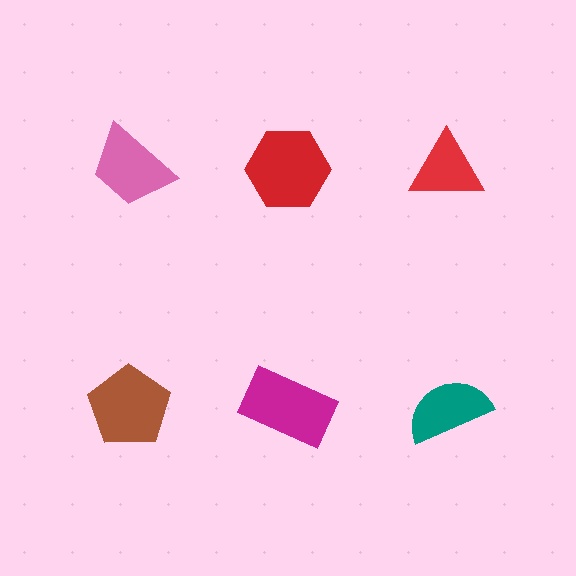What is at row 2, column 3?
A teal semicircle.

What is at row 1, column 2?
A red hexagon.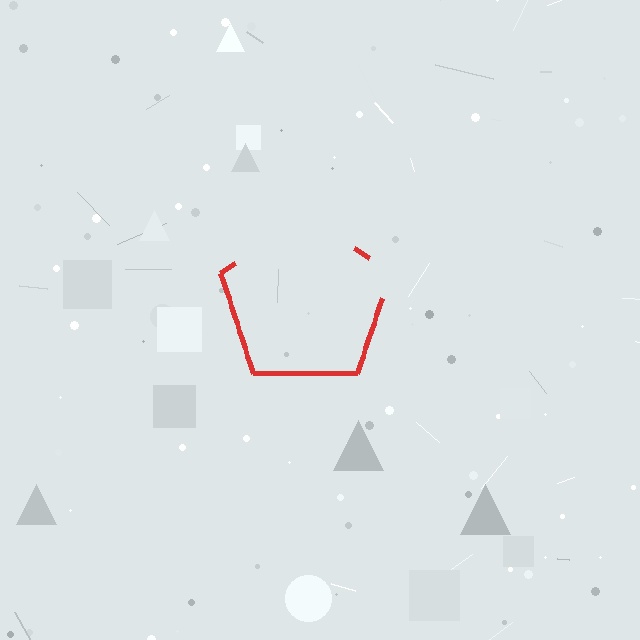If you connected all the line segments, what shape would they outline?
They would outline a pentagon.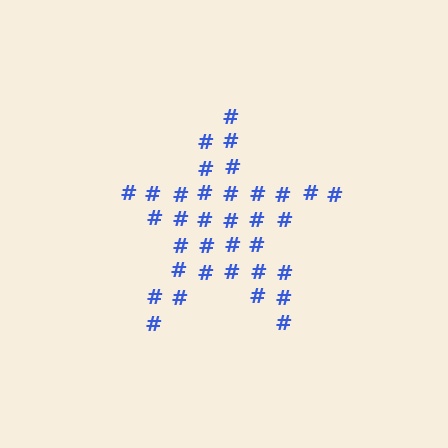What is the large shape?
The large shape is a star.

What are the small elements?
The small elements are hash symbols.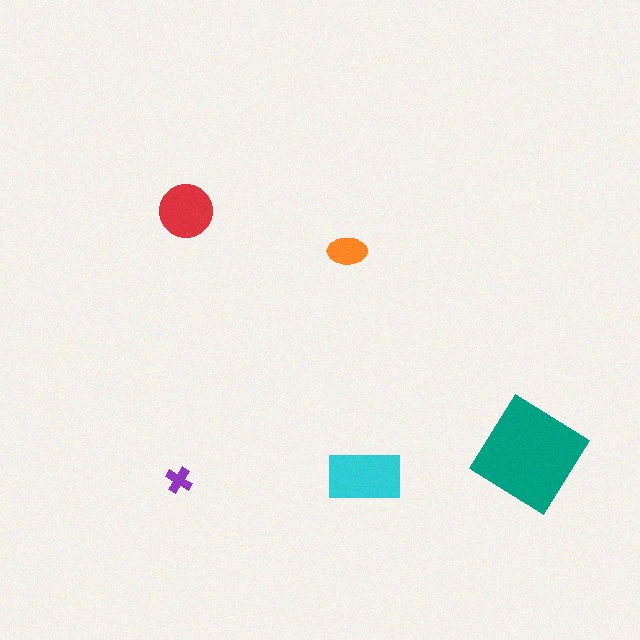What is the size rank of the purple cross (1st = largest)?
5th.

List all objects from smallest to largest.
The purple cross, the orange ellipse, the red circle, the cyan rectangle, the teal diamond.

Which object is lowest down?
The purple cross is bottommost.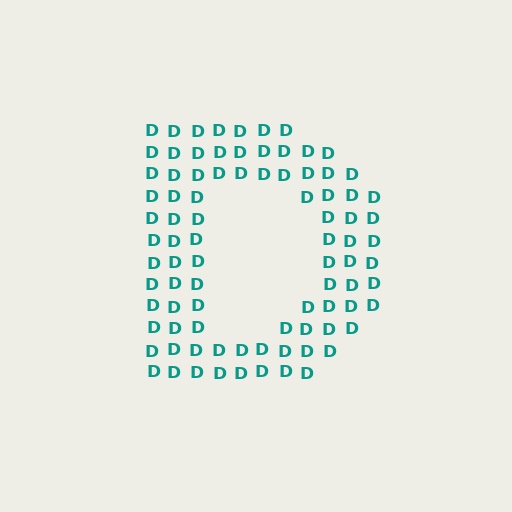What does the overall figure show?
The overall figure shows the letter D.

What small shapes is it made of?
It is made of small letter D's.